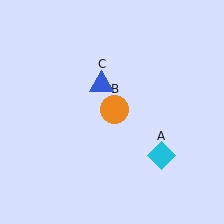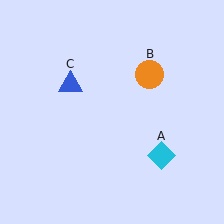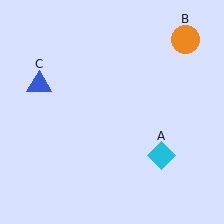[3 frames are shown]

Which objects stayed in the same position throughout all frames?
Cyan diamond (object A) remained stationary.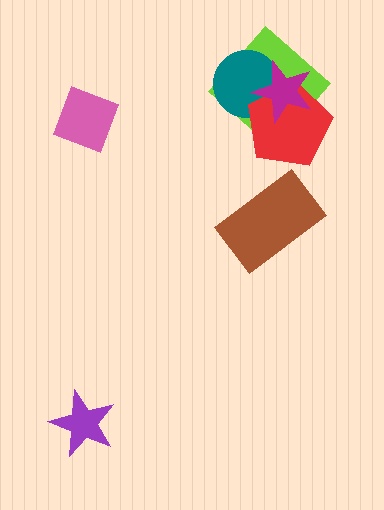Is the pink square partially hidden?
No, no other shape covers it.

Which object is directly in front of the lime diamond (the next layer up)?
The teal circle is directly in front of the lime diamond.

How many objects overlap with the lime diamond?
3 objects overlap with the lime diamond.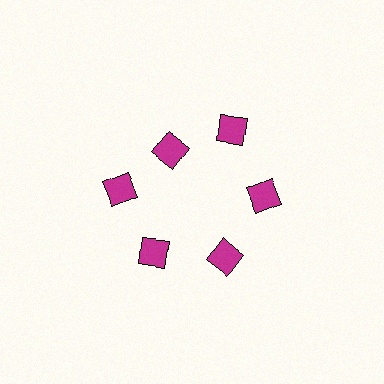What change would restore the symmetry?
The symmetry would be restored by moving it outward, back onto the ring so that all 6 diamonds sit at equal angles and equal distance from the center.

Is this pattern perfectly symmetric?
No. The 6 magenta diamonds are arranged in a ring, but one element near the 11 o'clock position is pulled inward toward the center, breaking the 6-fold rotational symmetry.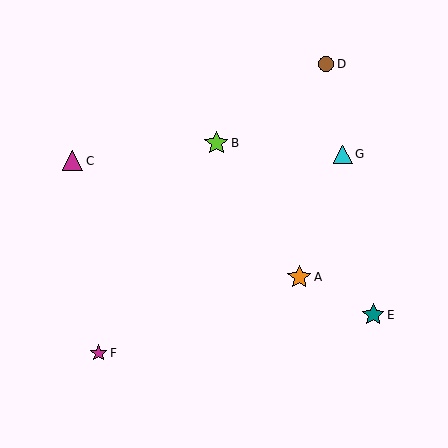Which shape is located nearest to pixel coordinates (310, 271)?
The orange star (labeled A) at (299, 277) is nearest to that location.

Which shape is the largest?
The lime star (labeled B) is the largest.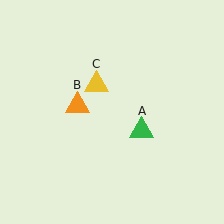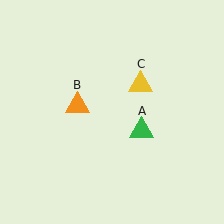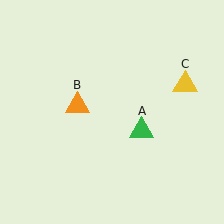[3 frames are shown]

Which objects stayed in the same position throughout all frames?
Green triangle (object A) and orange triangle (object B) remained stationary.